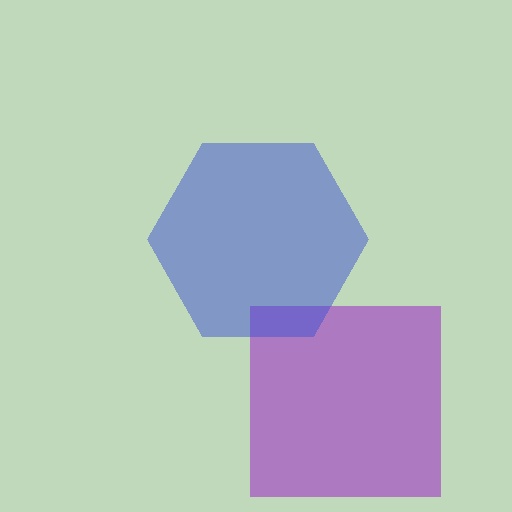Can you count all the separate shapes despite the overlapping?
Yes, there are 2 separate shapes.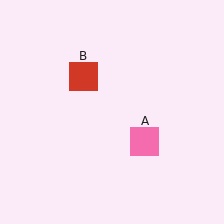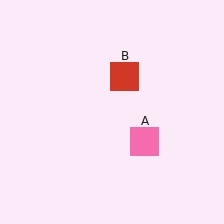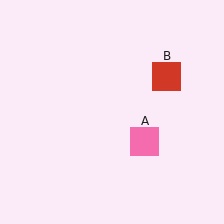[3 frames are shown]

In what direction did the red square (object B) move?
The red square (object B) moved right.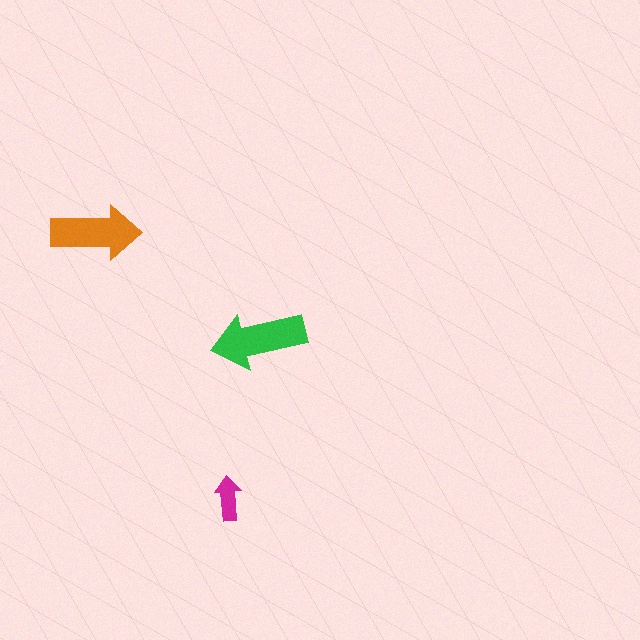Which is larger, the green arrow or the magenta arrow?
The green one.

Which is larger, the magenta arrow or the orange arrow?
The orange one.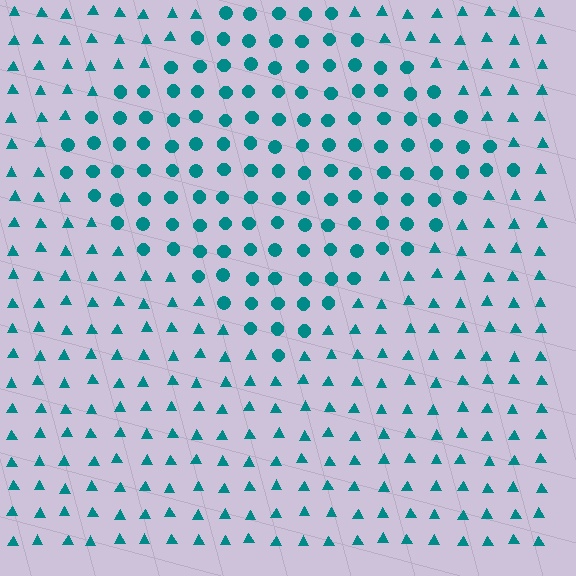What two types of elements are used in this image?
The image uses circles inside the diamond region and triangles outside it.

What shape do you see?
I see a diamond.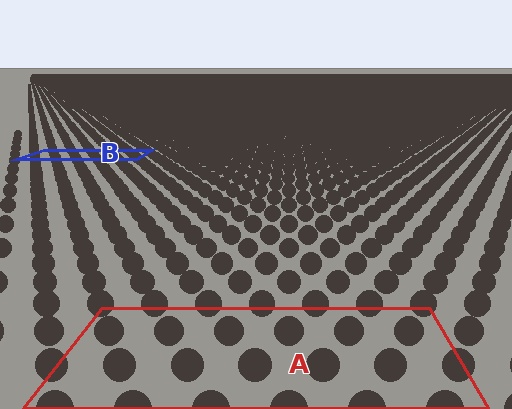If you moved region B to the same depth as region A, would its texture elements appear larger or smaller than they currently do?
They would appear larger. At a closer depth, the same texture elements are projected at a bigger on-screen size.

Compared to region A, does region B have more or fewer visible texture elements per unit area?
Region B has more texture elements per unit area — they are packed more densely because it is farther away.